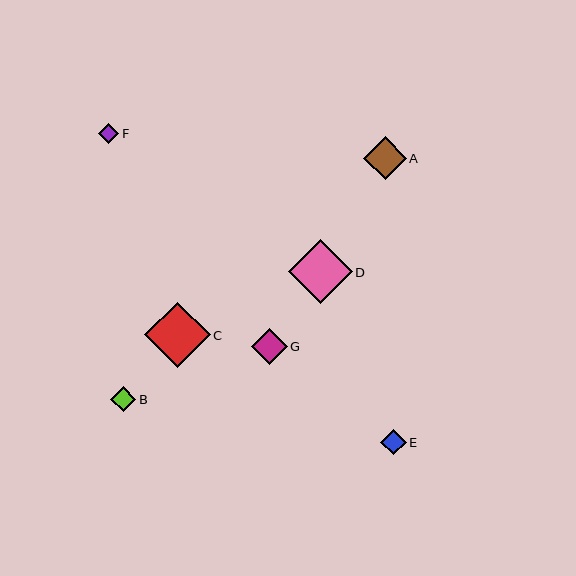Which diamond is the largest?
Diamond C is the largest with a size of approximately 66 pixels.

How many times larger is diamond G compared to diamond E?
Diamond G is approximately 1.4 times the size of diamond E.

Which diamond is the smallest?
Diamond F is the smallest with a size of approximately 20 pixels.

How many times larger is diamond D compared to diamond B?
Diamond D is approximately 2.5 times the size of diamond B.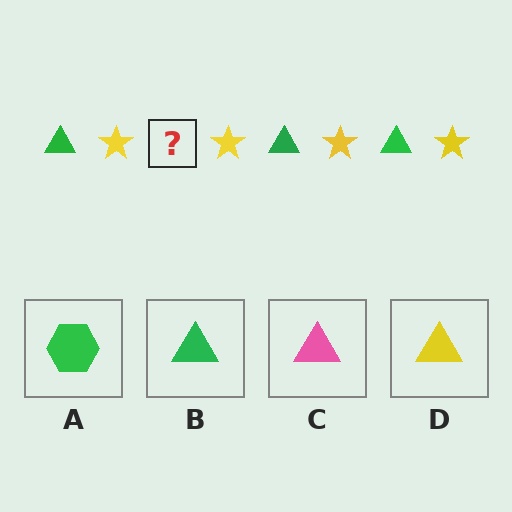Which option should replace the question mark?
Option B.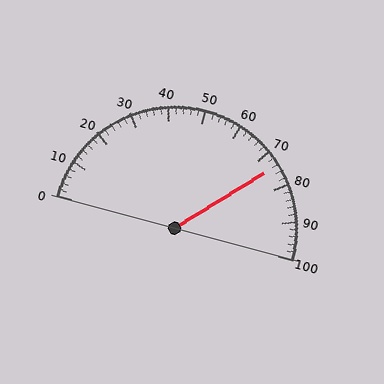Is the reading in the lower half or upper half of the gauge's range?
The reading is in the upper half of the range (0 to 100).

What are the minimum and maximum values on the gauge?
The gauge ranges from 0 to 100.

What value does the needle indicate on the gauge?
The needle indicates approximately 74.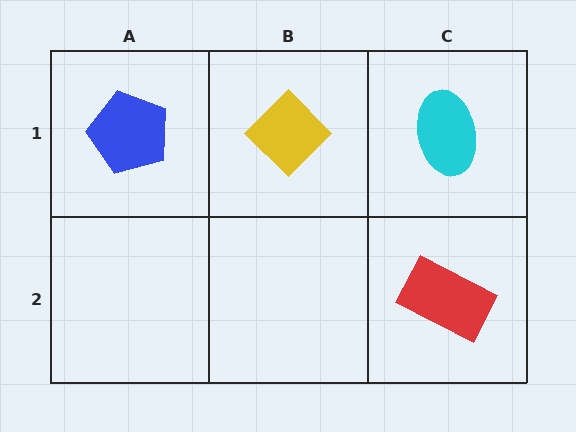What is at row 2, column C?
A red rectangle.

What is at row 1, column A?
A blue pentagon.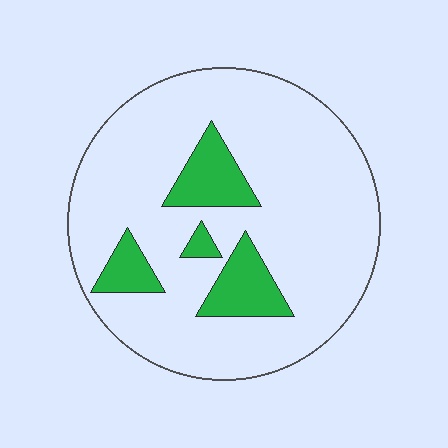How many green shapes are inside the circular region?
4.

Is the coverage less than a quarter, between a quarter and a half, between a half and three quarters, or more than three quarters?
Less than a quarter.